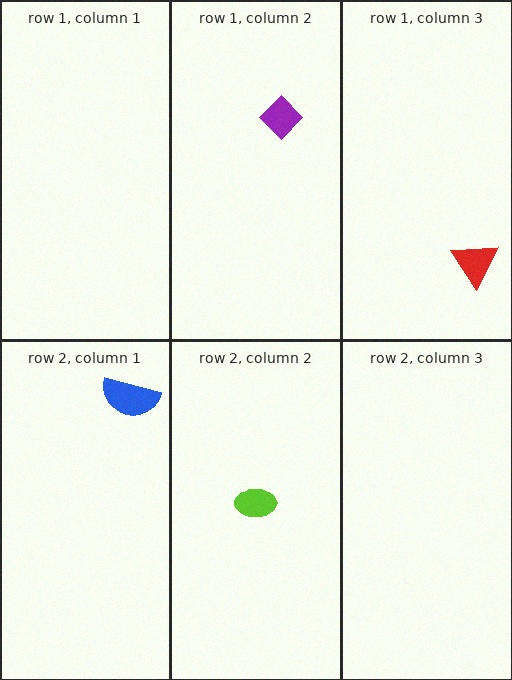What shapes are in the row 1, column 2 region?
The purple diamond.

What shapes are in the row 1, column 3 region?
The red triangle.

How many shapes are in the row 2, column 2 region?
1.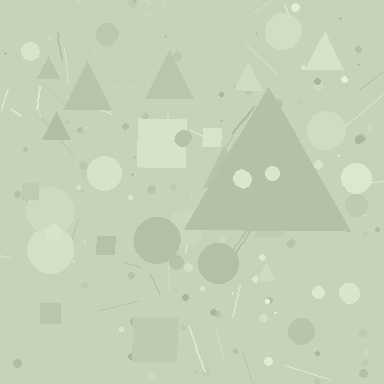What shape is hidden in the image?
A triangle is hidden in the image.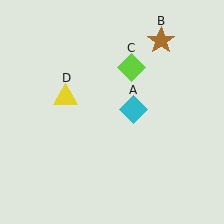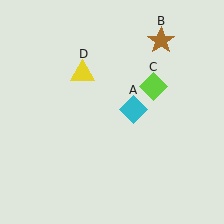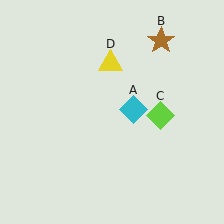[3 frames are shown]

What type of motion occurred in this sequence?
The lime diamond (object C), yellow triangle (object D) rotated clockwise around the center of the scene.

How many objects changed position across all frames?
2 objects changed position: lime diamond (object C), yellow triangle (object D).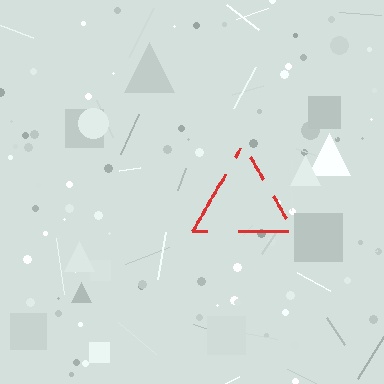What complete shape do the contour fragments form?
The contour fragments form a triangle.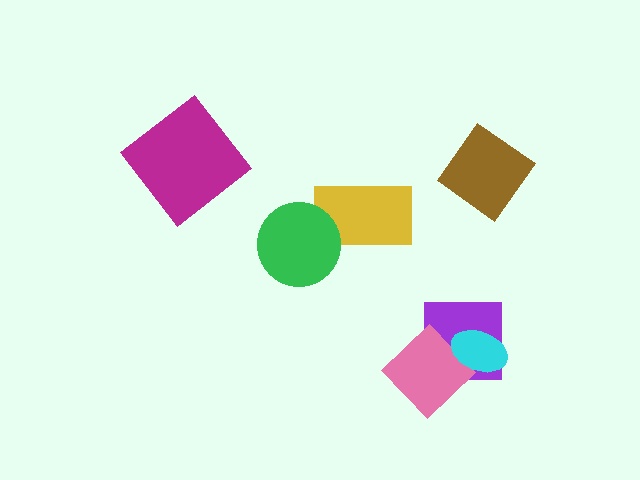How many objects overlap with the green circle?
1 object overlaps with the green circle.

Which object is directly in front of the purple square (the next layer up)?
The pink diamond is directly in front of the purple square.